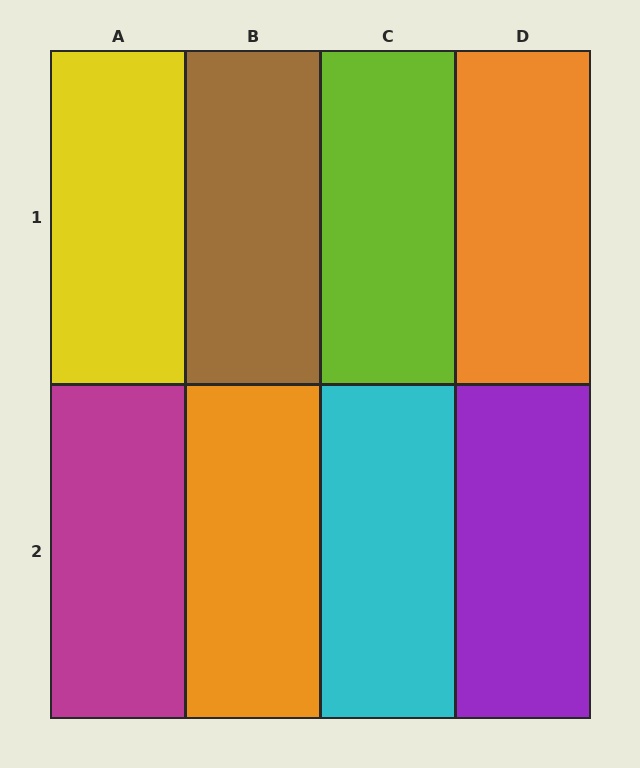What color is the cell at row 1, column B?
Brown.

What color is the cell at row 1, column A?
Yellow.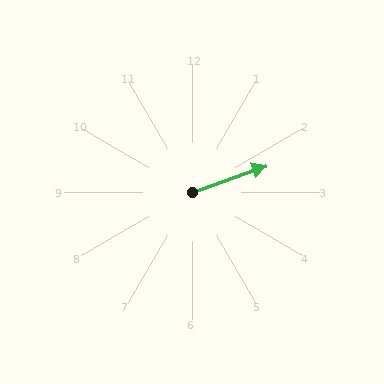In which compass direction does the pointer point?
East.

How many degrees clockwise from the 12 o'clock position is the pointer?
Approximately 70 degrees.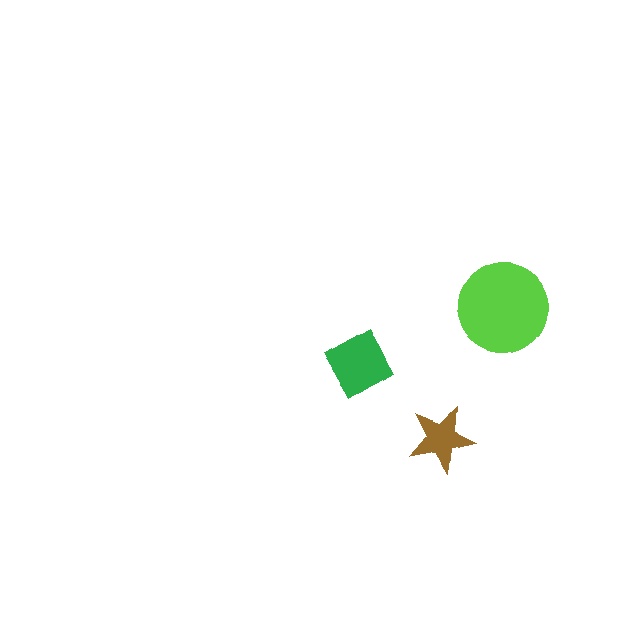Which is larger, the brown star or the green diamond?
The green diamond.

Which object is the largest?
The lime circle.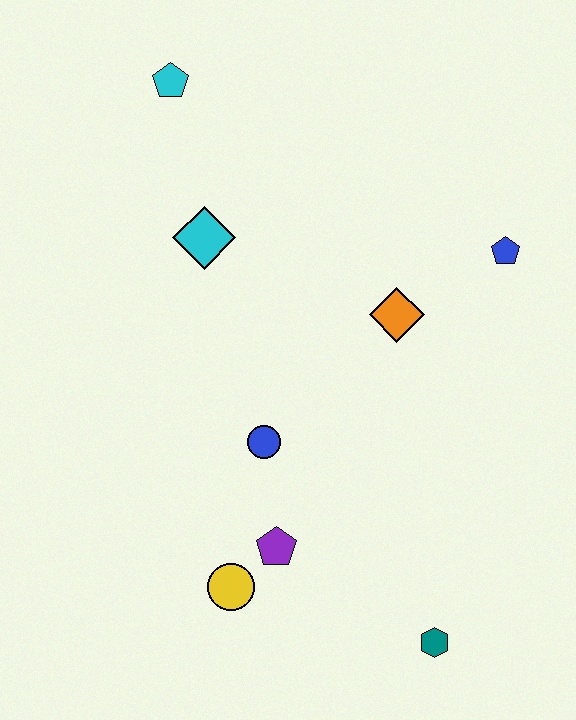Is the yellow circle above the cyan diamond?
No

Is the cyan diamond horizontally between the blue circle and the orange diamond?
No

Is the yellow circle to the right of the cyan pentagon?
Yes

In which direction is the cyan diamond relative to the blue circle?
The cyan diamond is above the blue circle.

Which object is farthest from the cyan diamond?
The teal hexagon is farthest from the cyan diamond.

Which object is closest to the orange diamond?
The blue pentagon is closest to the orange diamond.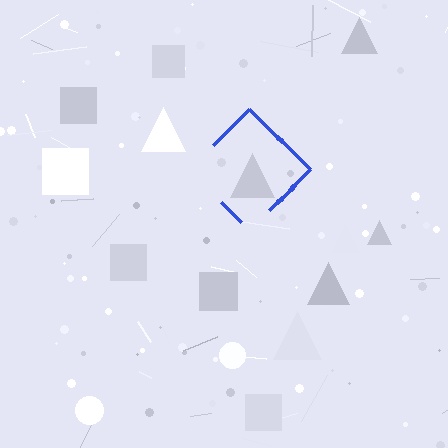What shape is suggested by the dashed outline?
The dashed outline suggests a diamond.